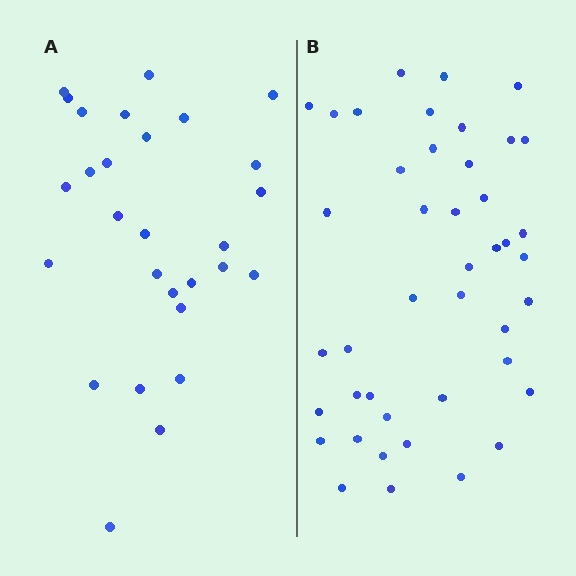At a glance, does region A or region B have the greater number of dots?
Region B (the right region) has more dots.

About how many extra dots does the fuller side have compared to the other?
Region B has approximately 15 more dots than region A.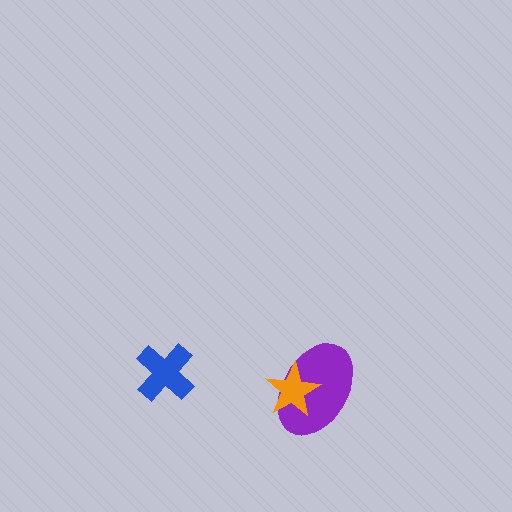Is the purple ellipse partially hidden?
Yes, it is partially covered by another shape.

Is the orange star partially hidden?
No, no other shape covers it.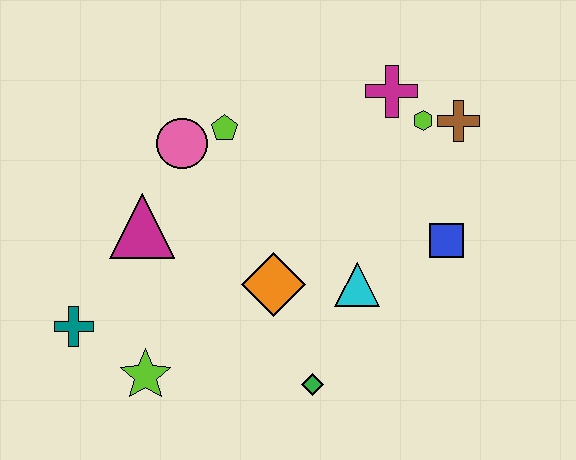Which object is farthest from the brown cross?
The teal cross is farthest from the brown cross.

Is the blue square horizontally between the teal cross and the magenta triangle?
No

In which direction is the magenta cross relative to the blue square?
The magenta cross is above the blue square.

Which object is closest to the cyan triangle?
The orange diamond is closest to the cyan triangle.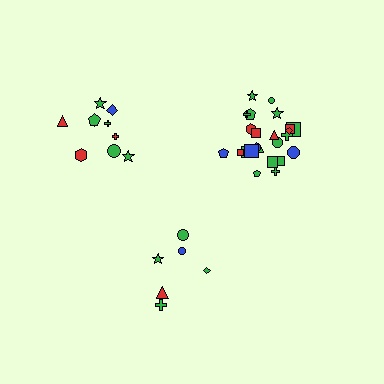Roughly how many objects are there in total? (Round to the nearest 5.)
Roughly 40 objects in total.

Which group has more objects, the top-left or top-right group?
The top-right group.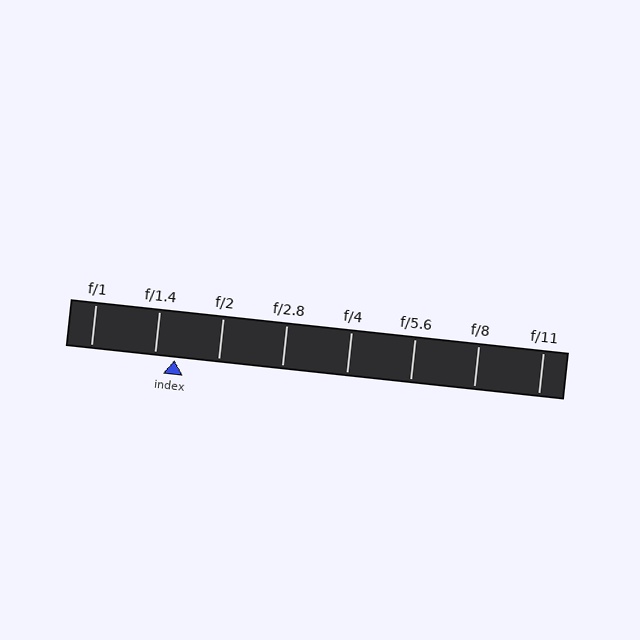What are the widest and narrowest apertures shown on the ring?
The widest aperture shown is f/1 and the narrowest is f/11.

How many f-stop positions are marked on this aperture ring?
There are 8 f-stop positions marked.